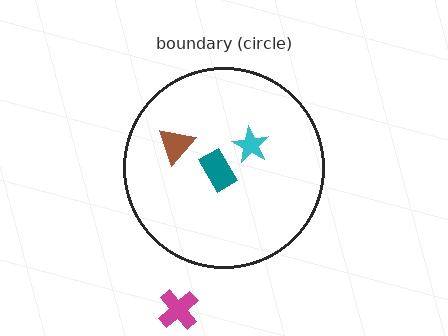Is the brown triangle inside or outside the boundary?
Inside.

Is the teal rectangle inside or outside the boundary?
Inside.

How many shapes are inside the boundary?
3 inside, 1 outside.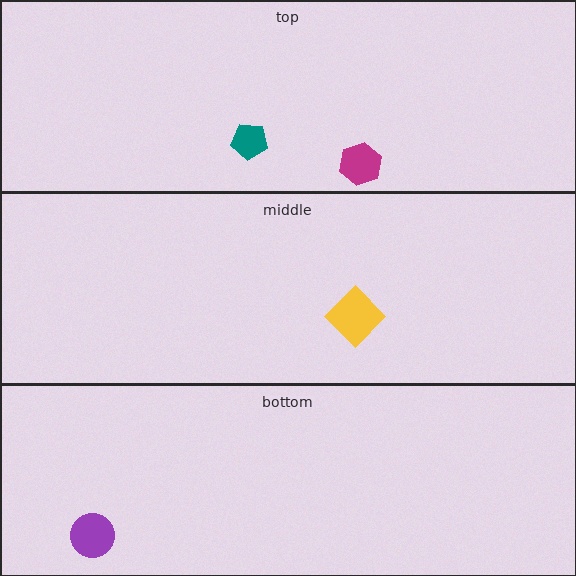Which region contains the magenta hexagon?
The top region.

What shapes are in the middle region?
The yellow diamond.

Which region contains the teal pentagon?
The top region.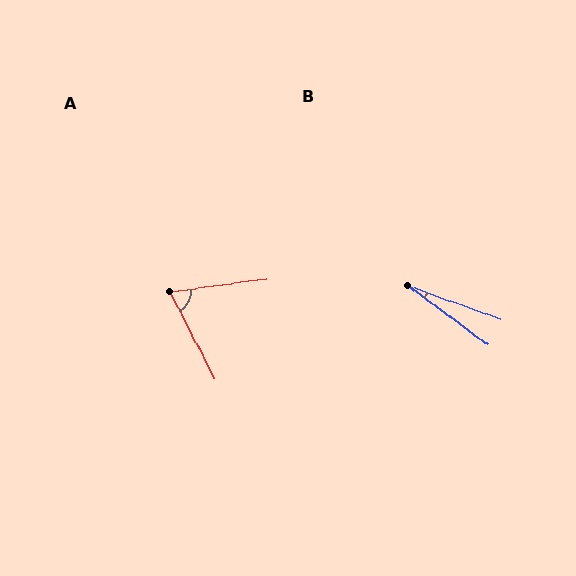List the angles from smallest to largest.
B (16°), A (71°).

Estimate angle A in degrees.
Approximately 71 degrees.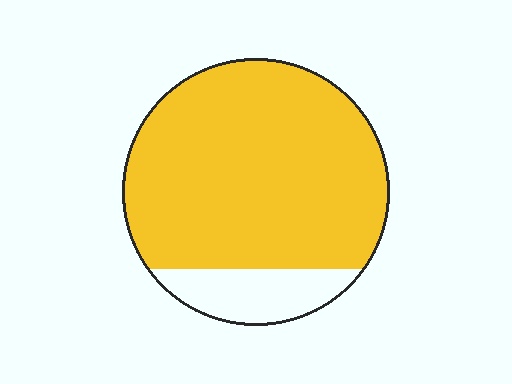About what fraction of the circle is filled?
About five sixths (5/6).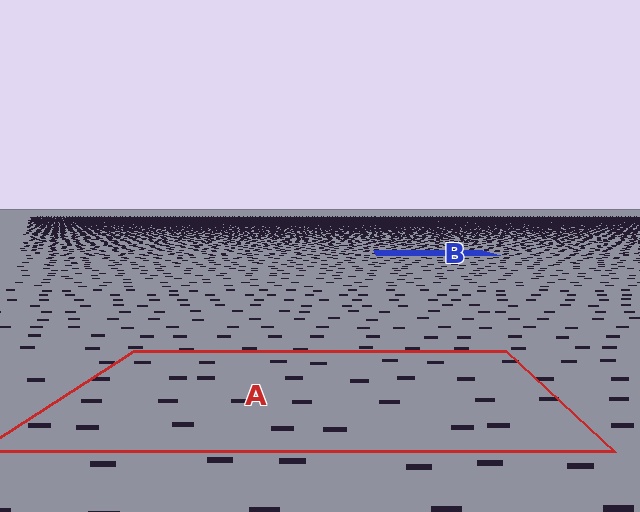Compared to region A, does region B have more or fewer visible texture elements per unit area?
Region B has more texture elements per unit area — they are packed more densely because it is farther away.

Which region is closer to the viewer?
Region A is closer. The texture elements there are larger and more spread out.